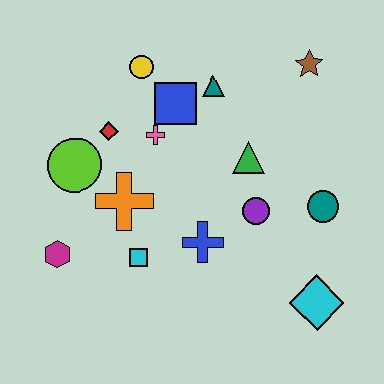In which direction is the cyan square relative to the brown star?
The cyan square is below the brown star.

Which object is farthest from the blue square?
The cyan diamond is farthest from the blue square.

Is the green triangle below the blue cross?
No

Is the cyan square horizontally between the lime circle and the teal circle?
Yes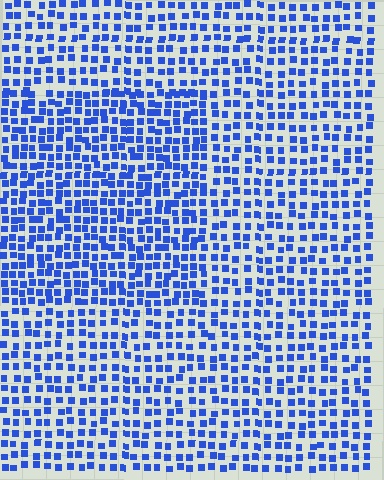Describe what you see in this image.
The image contains small blue elements arranged at two different densities. A rectangle-shaped region is visible where the elements are more densely packed than the surrounding area.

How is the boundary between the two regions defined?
The boundary is defined by a change in element density (approximately 1.5x ratio). All elements are the same color, size, and shape.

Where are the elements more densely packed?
The elements are more densely packed inside the rectangle boundary.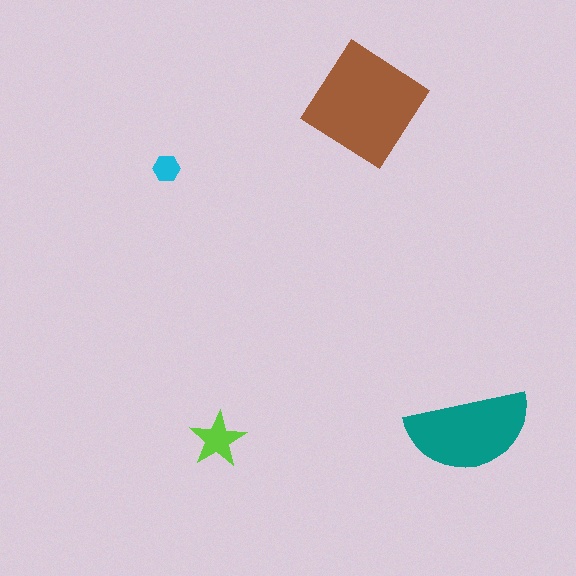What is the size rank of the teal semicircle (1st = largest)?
2nd.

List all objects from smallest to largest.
The cyan hexagon, the lime star, the teal semicircle, the brown diamond.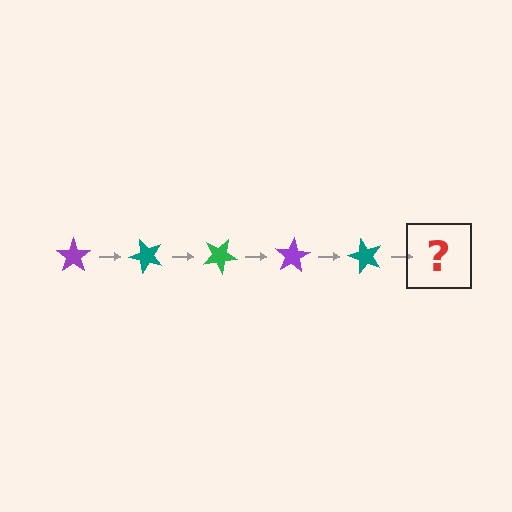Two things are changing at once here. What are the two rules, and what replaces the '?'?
The two rules are that it rotates 50 degrees each step and the color cycles through purple, teal, and green. The '?' should be a green star, rotated 250 degrees from the start.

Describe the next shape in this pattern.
It should be a green star, rotated 250 degrees from the start.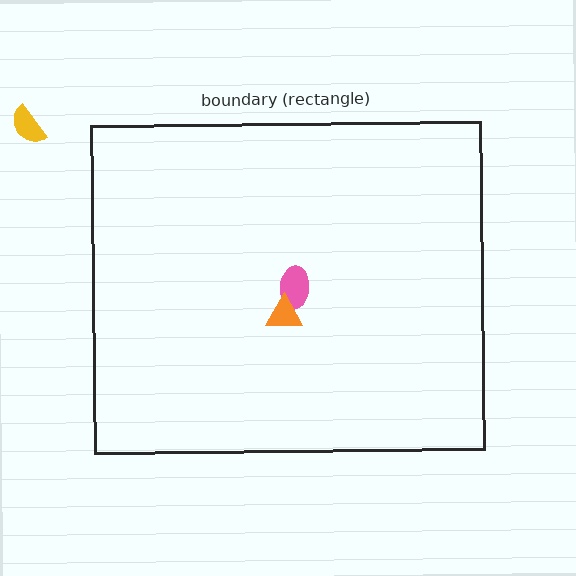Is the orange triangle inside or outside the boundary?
Inside.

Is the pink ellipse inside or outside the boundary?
Inside.